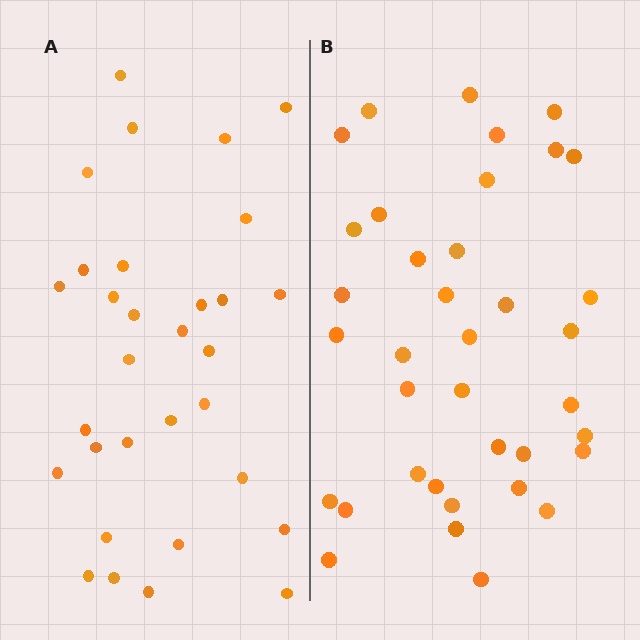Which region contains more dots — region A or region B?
Region B (the right region) has more dots.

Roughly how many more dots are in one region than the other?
Region B has about 6 more dots than region A.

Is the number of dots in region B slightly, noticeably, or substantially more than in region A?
Region B has only slightly more — the two regions are fairly close. The ratio is roughly 1.2 to 1.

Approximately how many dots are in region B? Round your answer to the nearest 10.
About 40 dots. (The exact count is 37, which rounds to 40.)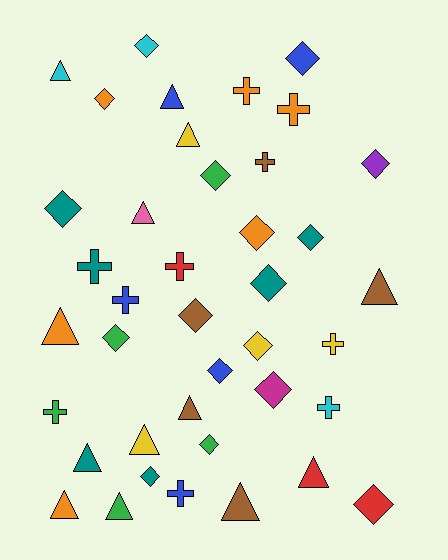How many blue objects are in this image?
There are 5 blue objects.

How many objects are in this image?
There are 40 objects.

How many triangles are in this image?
There are 13 triangles.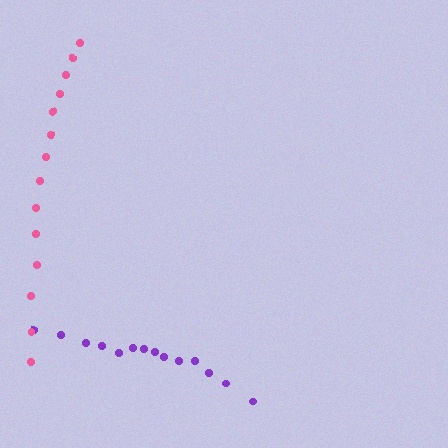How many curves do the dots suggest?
There are 2 distinct paths.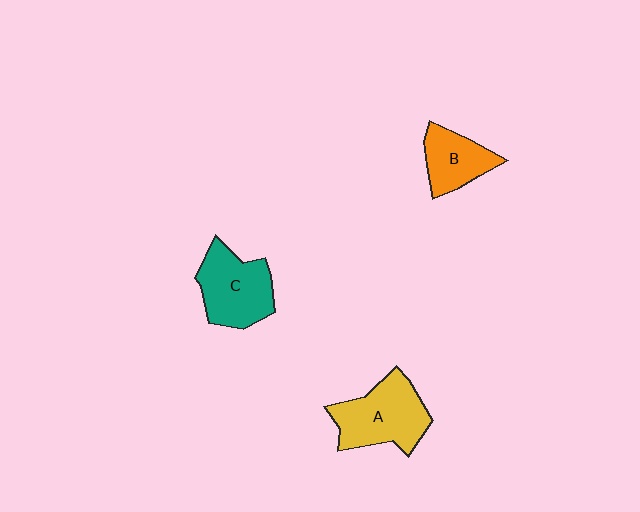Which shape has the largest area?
Shape A (yellow).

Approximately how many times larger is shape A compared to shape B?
Approximately 1.5 times.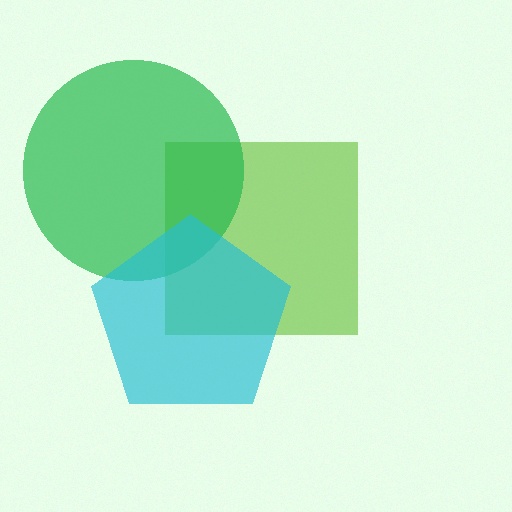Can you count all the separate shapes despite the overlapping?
Yes, there are 3 separate shapes.